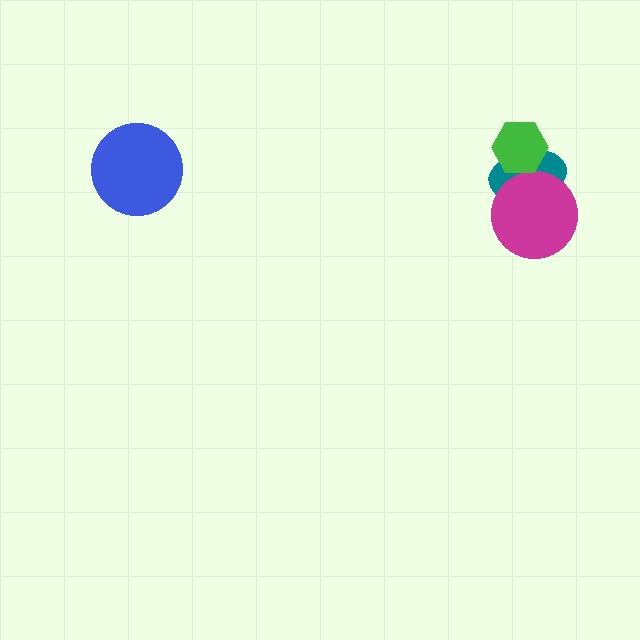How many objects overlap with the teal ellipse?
2 objects overlap with the teal ellipse.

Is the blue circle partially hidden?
No, no other shape covers it.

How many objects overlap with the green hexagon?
1 object overlaps with the green hexagon.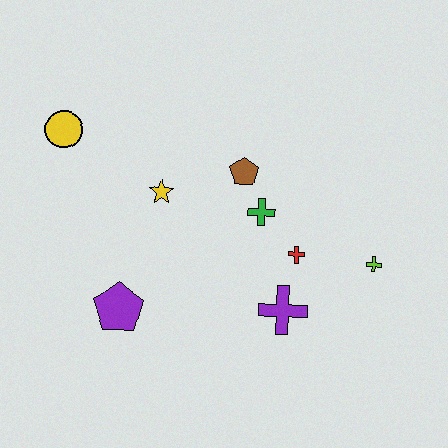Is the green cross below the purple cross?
No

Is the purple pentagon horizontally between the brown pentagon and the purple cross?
No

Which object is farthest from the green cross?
The yellow circle is farthest from the green cross.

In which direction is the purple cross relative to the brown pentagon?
The purple cross is below the brown pentagon.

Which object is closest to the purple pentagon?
The yellow star is closest to the purple pentagon.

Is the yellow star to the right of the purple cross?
No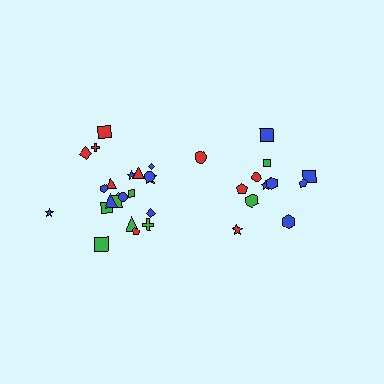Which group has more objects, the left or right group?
The left group.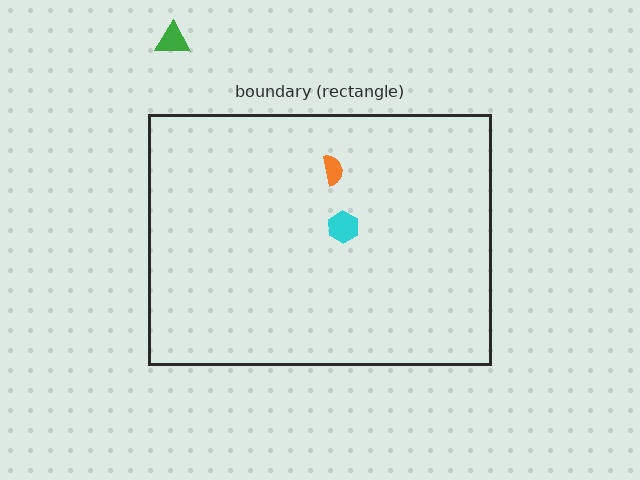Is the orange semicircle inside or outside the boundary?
Inside.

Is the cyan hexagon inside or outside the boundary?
Inside.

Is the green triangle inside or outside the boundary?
Outside.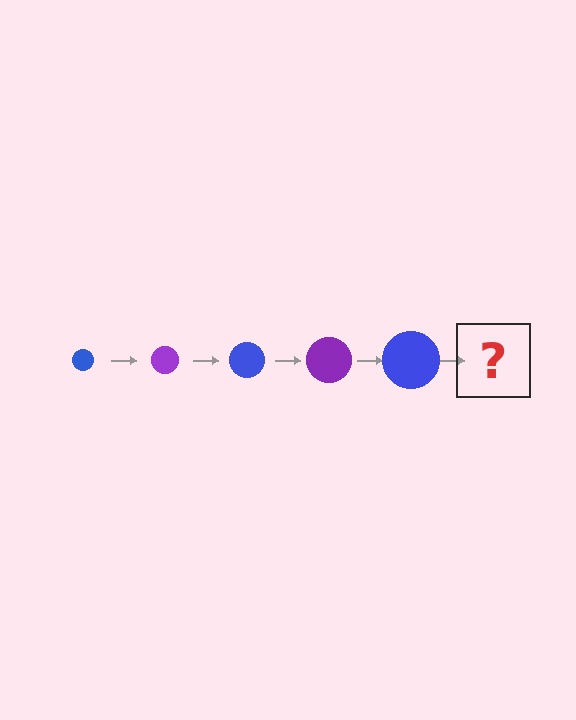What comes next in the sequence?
The next element should be a purple circle, larger than the previous one.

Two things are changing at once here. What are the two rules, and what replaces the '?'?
The two rules are that the circle grows larger each step and the color cycles through blue and purple. The '?' should be a purple circle, larger than the previous one.